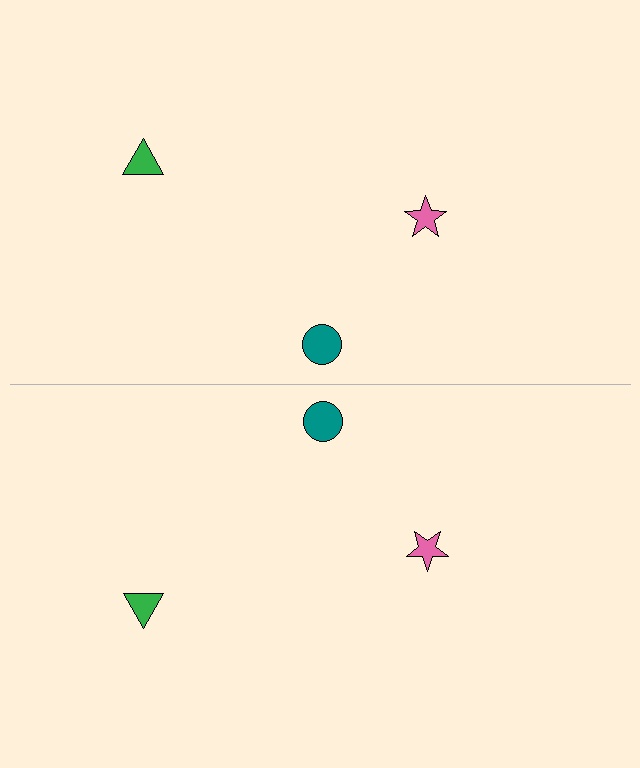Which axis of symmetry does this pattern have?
The pattern has a horizontal axis of symmetry running through the center of the image.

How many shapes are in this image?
There are 6 shapes in this image.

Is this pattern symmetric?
Yes, this pattern has bilateral (reflection) symmetry.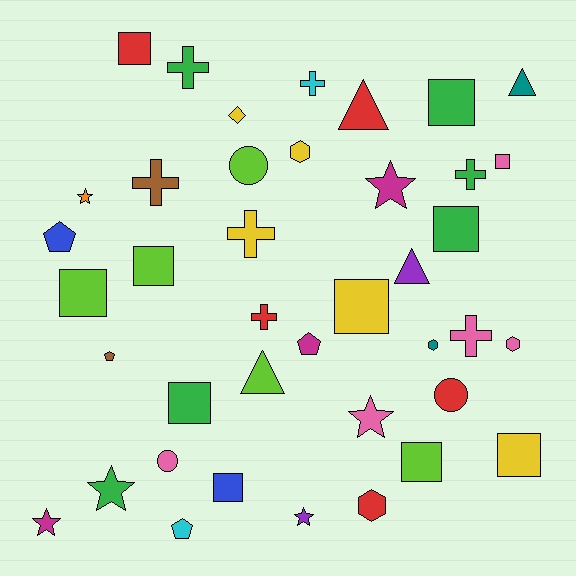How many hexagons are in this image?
There are 4 hexagons.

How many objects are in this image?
There are 40 objects.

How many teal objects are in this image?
There are 2 teal objects.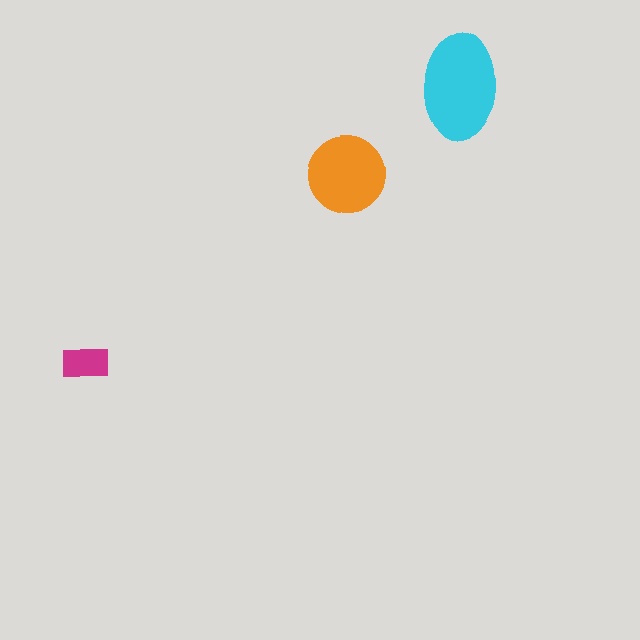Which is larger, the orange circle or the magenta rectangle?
The orange circle.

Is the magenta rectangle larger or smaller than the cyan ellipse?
Smaller.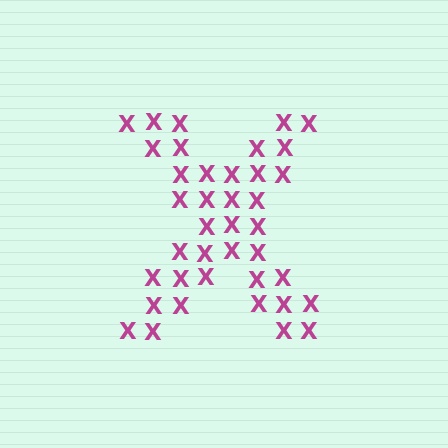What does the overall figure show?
The overall figure shows the letter X.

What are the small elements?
The small elements are letter X's.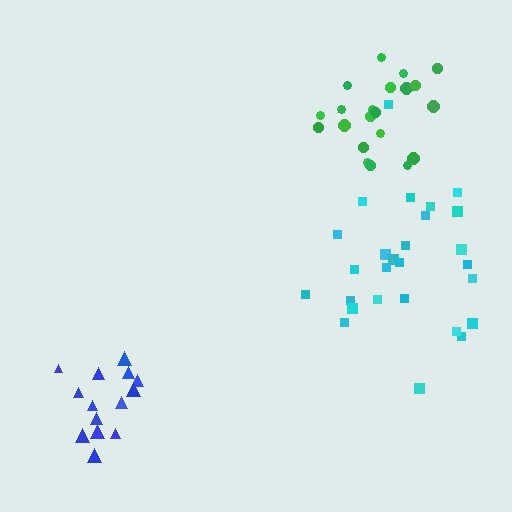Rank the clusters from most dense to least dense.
blue, green, cyan.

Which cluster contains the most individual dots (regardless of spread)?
Cyan (27).